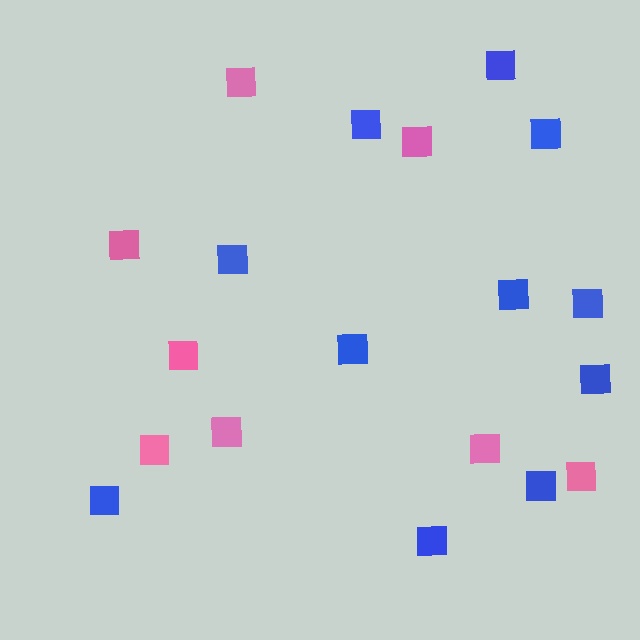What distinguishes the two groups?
There are 2 groups: one group of blue squares (11) and one group of pink squares (8).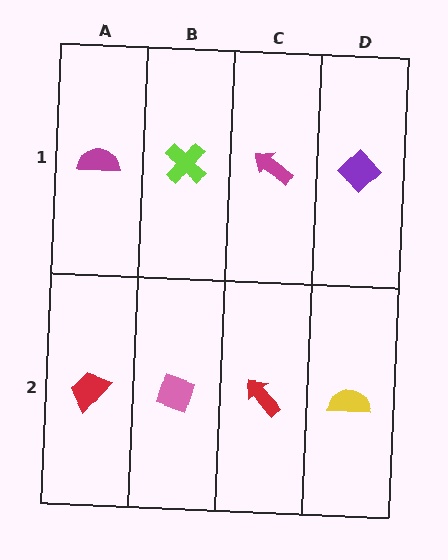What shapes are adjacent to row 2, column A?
A magenta semicircle (row 1, column A), a pink diamond (row 2, column B).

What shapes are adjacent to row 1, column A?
A red trapezoid (row 2, column A), a lime cross (row 1, column B).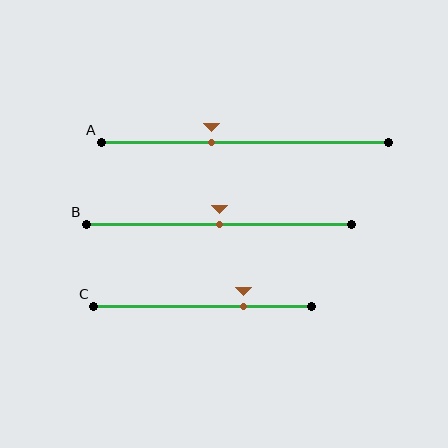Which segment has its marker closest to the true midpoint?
Segment B has its marker closest to the true midpoint.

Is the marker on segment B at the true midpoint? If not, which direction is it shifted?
Yes, the marker on segment B is at the true midpoint.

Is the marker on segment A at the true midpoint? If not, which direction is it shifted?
No, the marker on segment A is shifted to the left by about 11% of the segment length.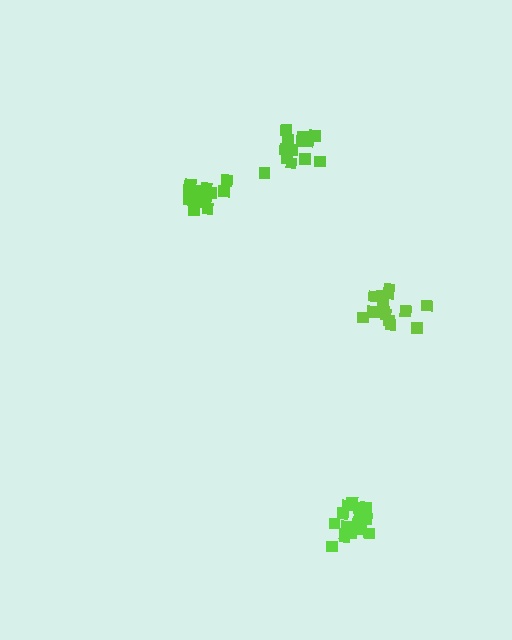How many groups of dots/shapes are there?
There are 4 groups.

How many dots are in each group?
Group 1: 14 dots, Group 2: 16 dots, Group 3: 19 dots, Group 4: 17 dots (66 total).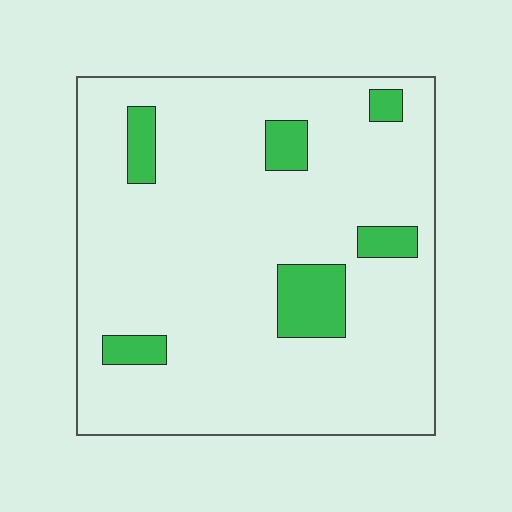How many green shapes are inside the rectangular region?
6.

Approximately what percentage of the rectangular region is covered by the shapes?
Approximately 10%.